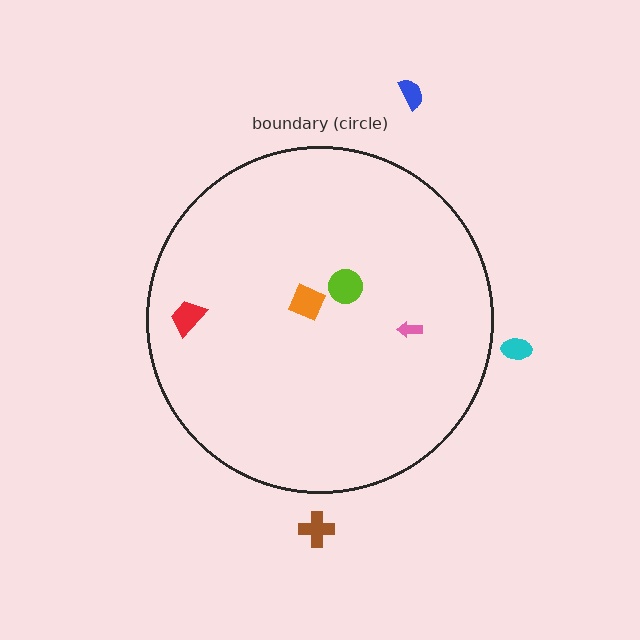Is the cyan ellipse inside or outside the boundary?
Outside.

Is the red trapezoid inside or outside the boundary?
Inside.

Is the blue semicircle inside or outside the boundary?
Outside.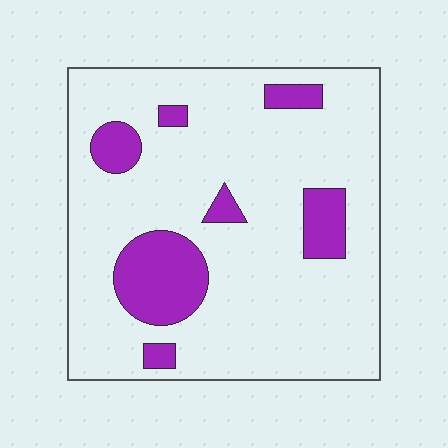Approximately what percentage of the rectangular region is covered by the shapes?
Approximately 15%.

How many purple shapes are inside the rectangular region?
7.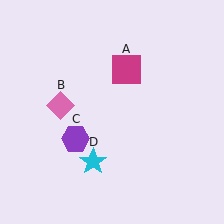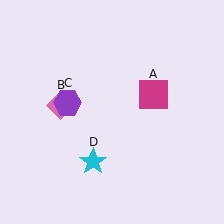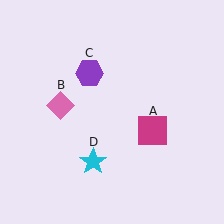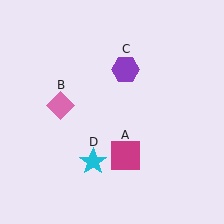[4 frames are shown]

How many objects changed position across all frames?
2 objects changed position: magenta square (object A), purple hexagon (object C).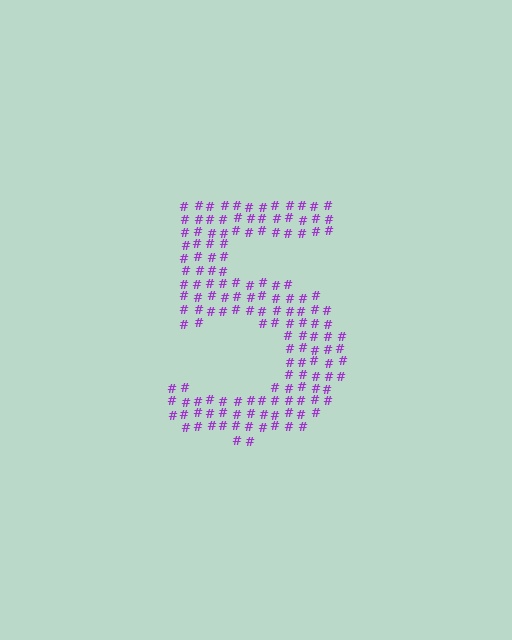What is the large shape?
The large shape is the digit 5.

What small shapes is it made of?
It is made of small hash symbols.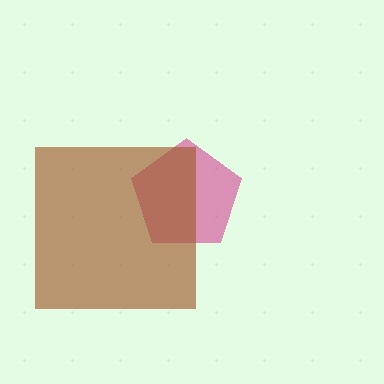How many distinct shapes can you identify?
There are 2 distinct shapes: a magenta pentagon, a brown square.